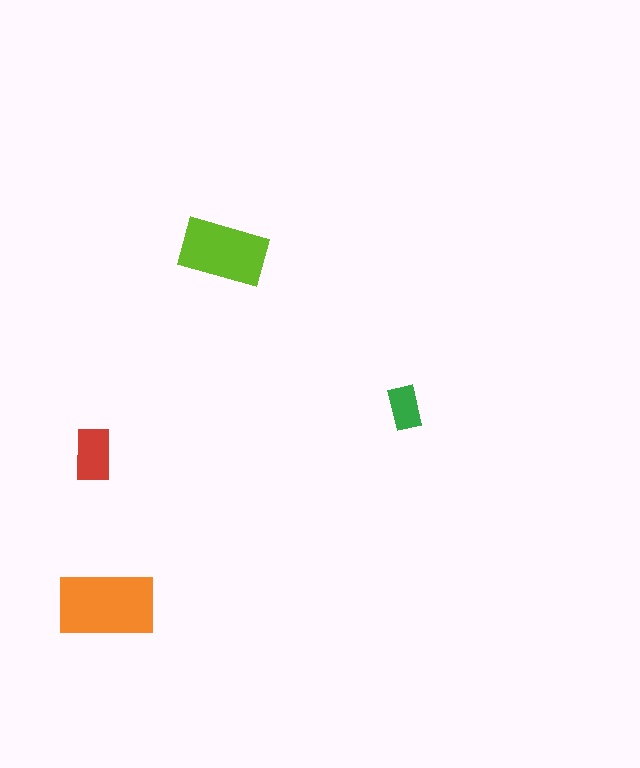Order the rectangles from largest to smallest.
the orange one, the lime one, the red one, the green one.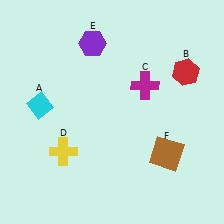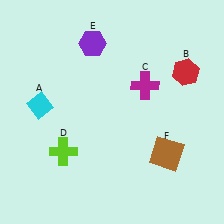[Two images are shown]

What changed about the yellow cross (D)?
In Image 1, D is yellow. In Image 2, it changed to lime.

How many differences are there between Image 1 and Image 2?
There is 1 difference between the two images.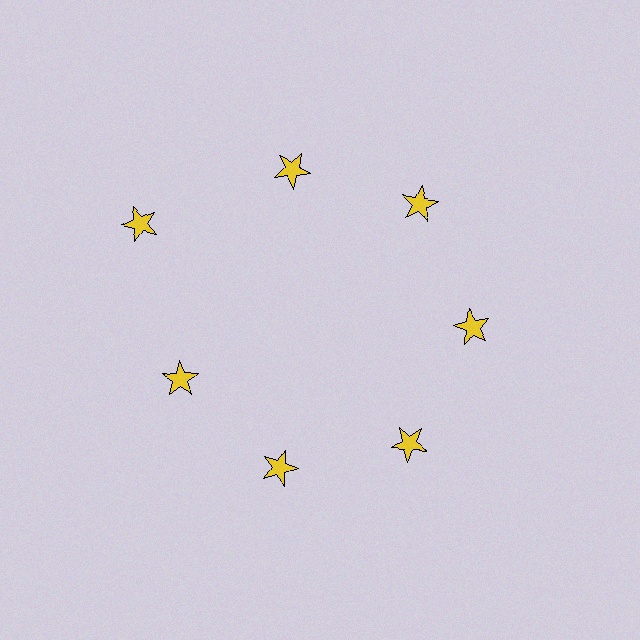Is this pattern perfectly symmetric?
No. The 7 yellow stars are arranged in a ring, but one element near the 10 o'clock position is pushed outward from the center, breaking the 7-fold rotational symmetry.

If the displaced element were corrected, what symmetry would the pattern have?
It would have 7-fold rotational symmetry — the pattern would map onto itself every 51 degrees.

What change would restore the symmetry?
The symmetry would be restored by moving it inward, back onto the ring so that all 7 stars sit at equal angles and equal distance from the center.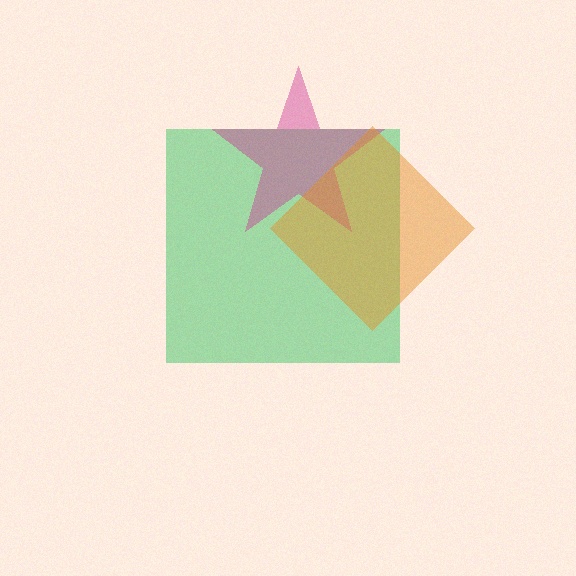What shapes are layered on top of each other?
The layered shapes are: a green square, a magenta star, an orange diamond.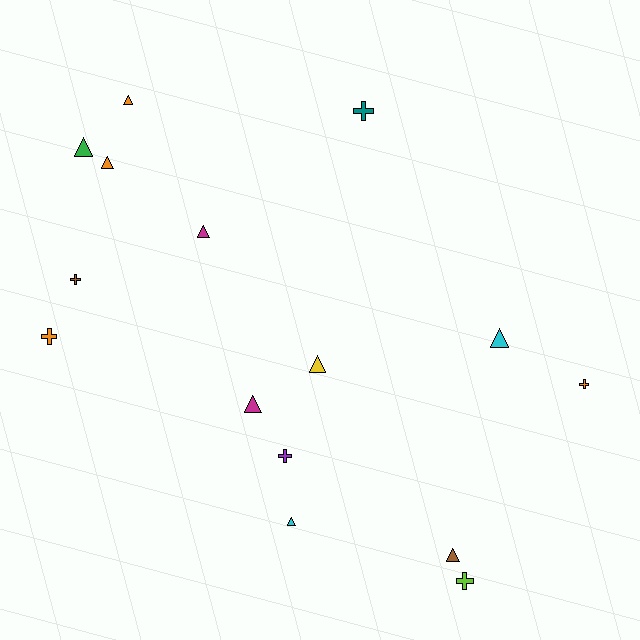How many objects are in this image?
There are 15 objects.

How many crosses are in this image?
There are 6 crosses.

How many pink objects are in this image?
There are no pink objects.